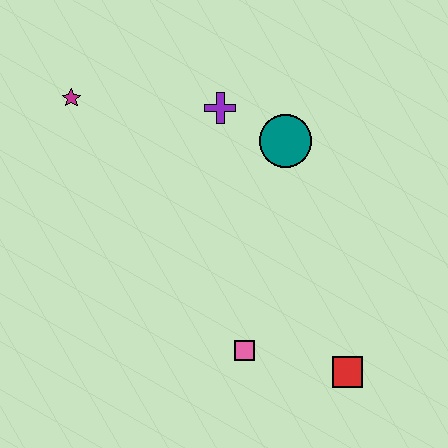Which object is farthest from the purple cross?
The red square is farthest from the purple cross.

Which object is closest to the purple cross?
The teal circle is closest to the purple cross.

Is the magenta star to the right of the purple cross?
No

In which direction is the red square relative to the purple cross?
The red square is below the purple cross.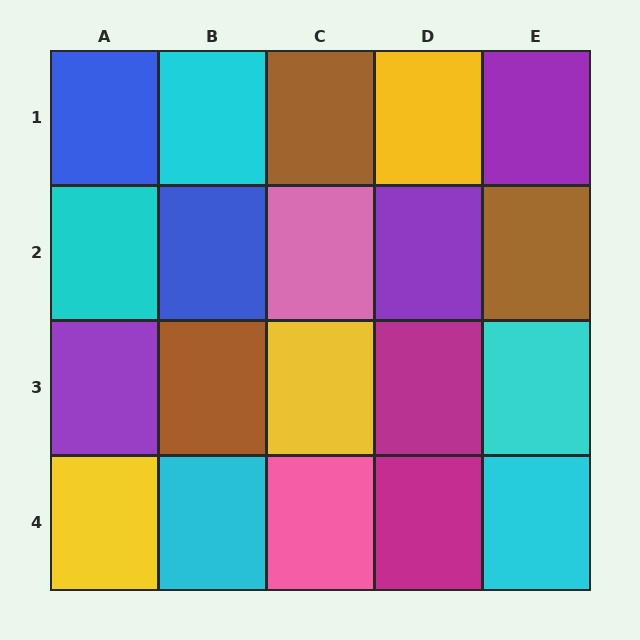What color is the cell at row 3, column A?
Purple.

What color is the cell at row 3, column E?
Cyan.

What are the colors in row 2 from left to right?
Cyan, blue, pink, purple, brown.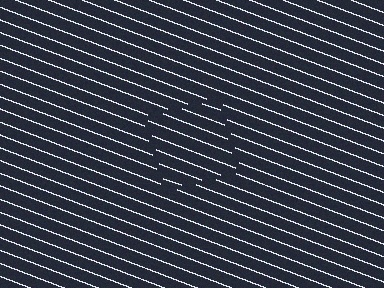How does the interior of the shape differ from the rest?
The interior of the shape contains the same grating, shifted by half a period — the contour is defined by the phase discontinuity where line-ends from the inner and outer gratings abut.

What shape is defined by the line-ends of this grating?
An illusory square. The interior of the shape contains the same grating, shifted by half a period — the contour is defined by the phase discontinuity where line-ends from the inner and outer gratings abut.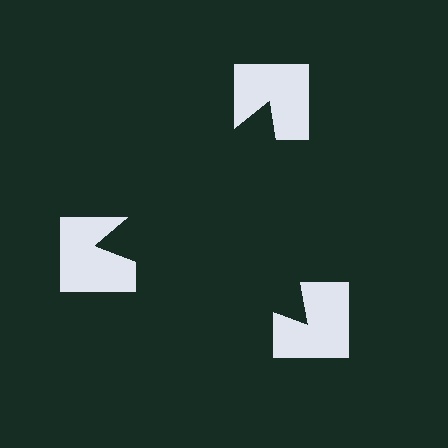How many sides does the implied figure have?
3 sides.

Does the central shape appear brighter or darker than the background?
It typically appears slightly darker than the background, even though no actual brightness change is drawn.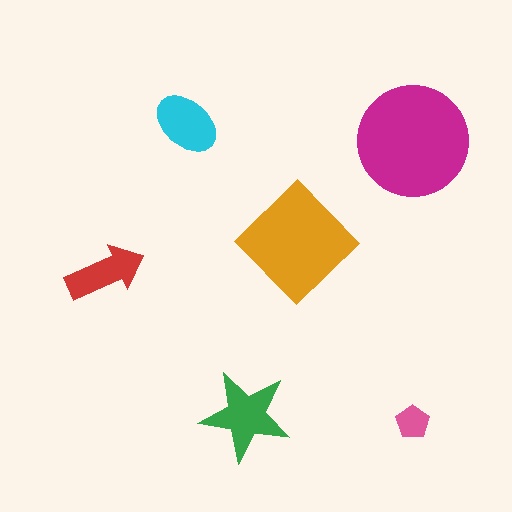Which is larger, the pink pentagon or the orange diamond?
The orange diamond.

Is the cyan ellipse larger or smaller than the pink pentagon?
Larger.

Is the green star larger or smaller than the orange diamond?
Smaller.